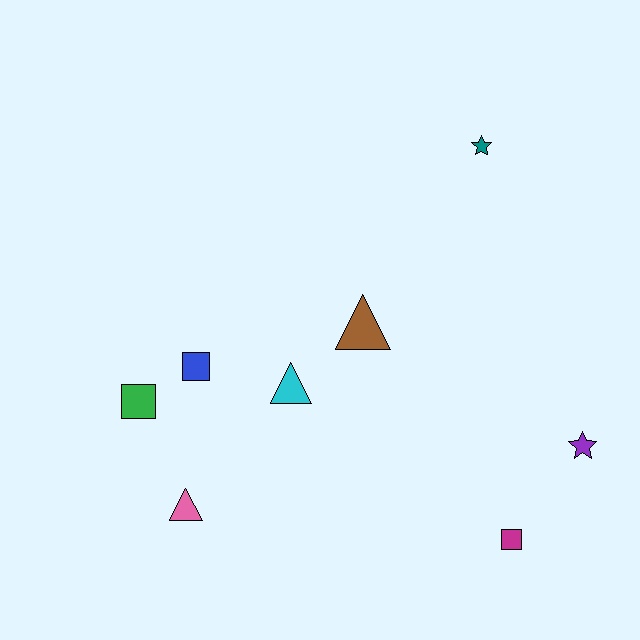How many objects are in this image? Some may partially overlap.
There are 8 objects.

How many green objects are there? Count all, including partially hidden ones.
There is 1 green object.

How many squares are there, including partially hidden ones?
There are 3 squares.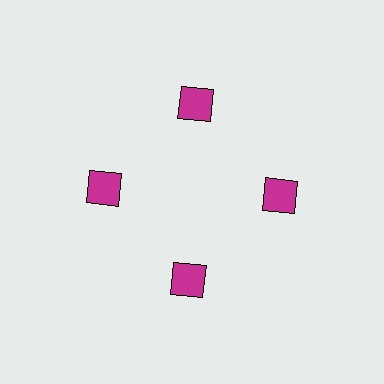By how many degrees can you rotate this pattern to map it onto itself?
The pattern maps onto itself every 90 degrees of rotation.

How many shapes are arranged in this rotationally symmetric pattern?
There are 4 shapes, arranged in 4 groups of 1.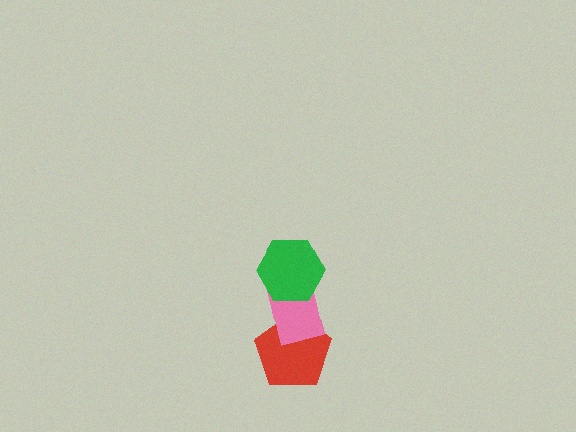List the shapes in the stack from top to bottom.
From top to bottom: the green hexagon, the pink rectangle, the red pentagon.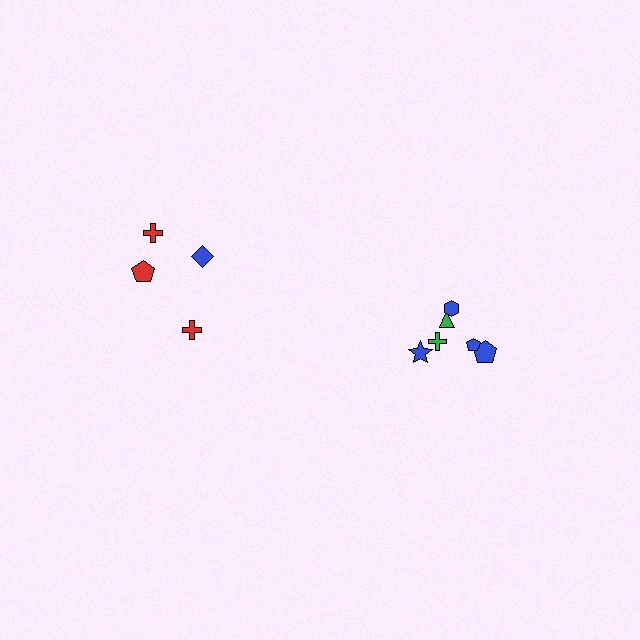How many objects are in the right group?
There are 6 objects.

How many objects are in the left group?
There are 4 objects.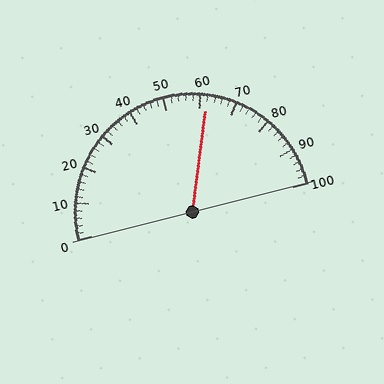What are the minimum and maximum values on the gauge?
The gauge ranges from 0 to 100.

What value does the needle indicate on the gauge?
The needle indicates approximately 62.